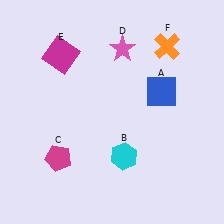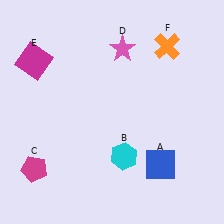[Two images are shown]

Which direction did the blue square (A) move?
The blue square (A) moved down.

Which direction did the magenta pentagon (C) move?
The magenta pentagon (C) moved left.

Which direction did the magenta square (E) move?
The magenta square (E) moved left.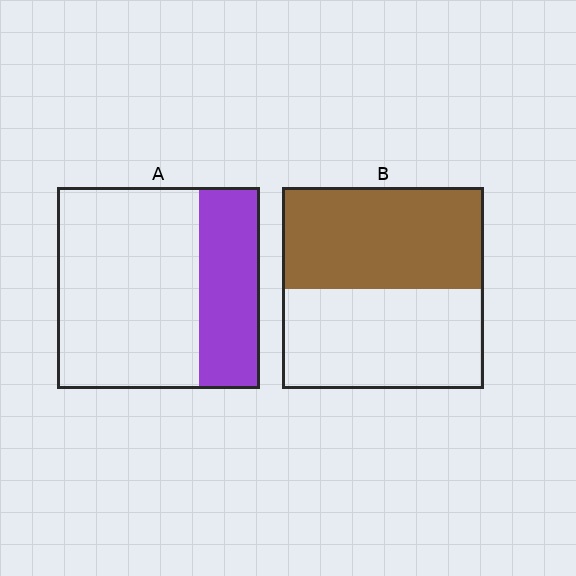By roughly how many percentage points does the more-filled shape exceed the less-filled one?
By roughly 20 percentage points (B over A).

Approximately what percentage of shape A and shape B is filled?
A is approximately 30% and B is approximately 50%.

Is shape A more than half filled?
No.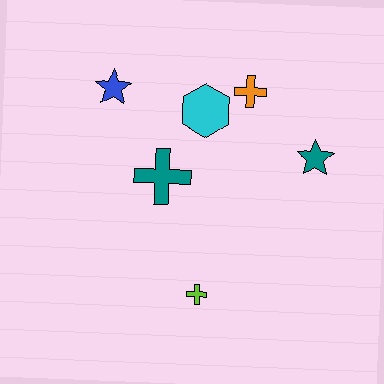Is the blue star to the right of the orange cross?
No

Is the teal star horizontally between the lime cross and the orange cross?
No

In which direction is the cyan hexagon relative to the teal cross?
The cyan hexagon is above the teal cross.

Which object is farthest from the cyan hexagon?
The lime cross is farthest from the cyan hexagon.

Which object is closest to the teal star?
The orange cross is closest to the teal star.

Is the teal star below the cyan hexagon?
Yes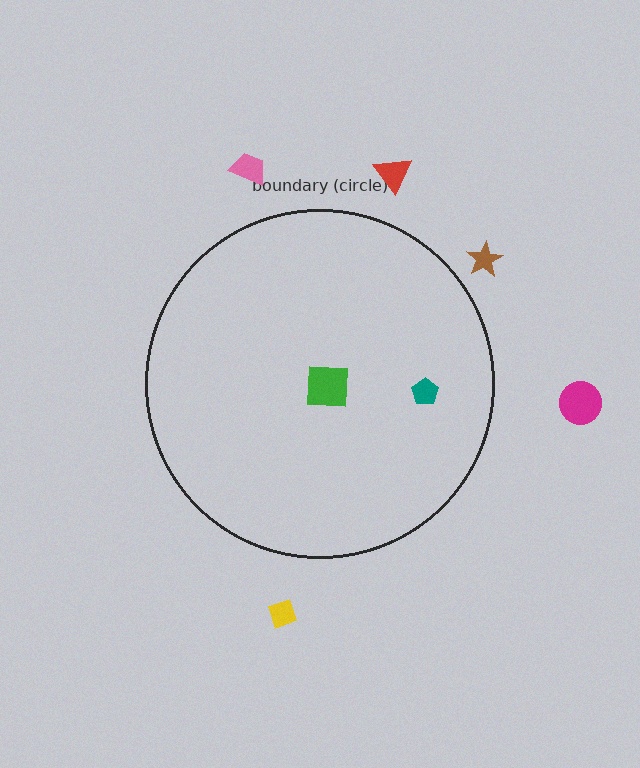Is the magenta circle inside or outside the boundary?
Outside.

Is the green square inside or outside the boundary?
Inside.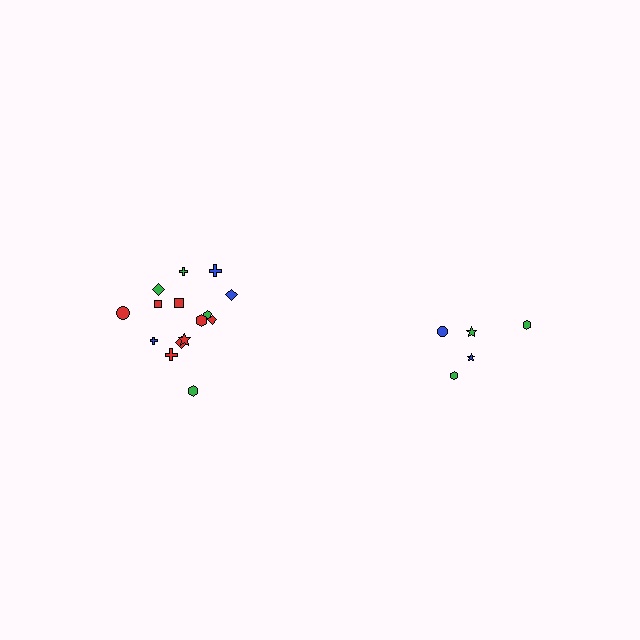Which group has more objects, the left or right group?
The left group.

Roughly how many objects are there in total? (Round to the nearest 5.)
Roughly 20 objects in total.